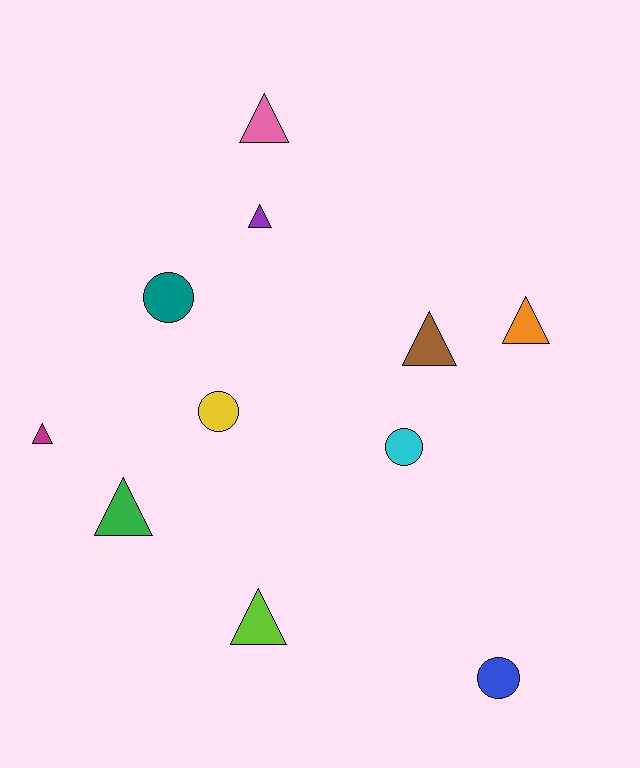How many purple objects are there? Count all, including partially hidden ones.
There is 1 purple object.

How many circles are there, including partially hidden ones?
There are 4 circles.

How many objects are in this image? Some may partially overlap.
There are 11 objects.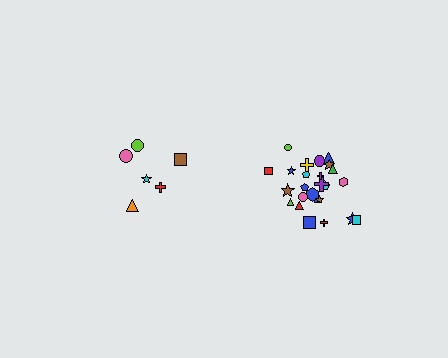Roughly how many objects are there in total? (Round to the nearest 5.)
Roughly 30 objects in total.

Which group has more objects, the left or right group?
The right group.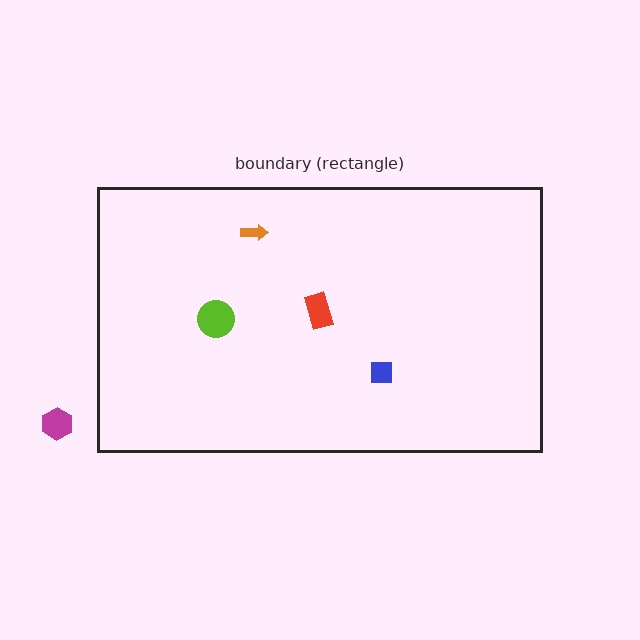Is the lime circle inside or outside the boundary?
Inside.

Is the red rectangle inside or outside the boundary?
Inside.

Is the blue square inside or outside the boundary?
Inside.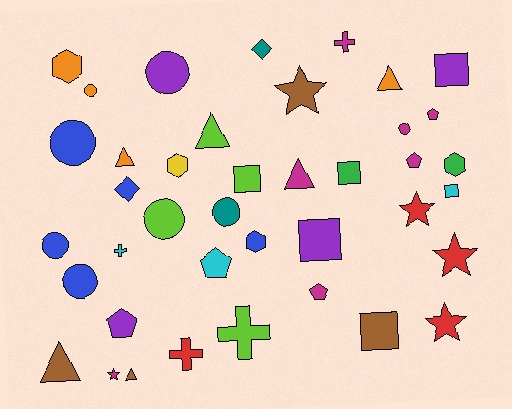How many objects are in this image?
There are 40 objects.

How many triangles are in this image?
There are 6 triangles.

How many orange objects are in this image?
There are 4 orange objects.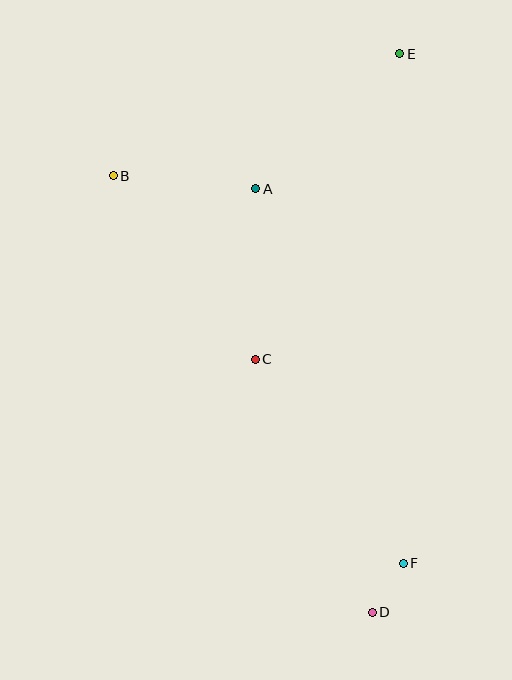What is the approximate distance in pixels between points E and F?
The distance between E and F is approximately 509 pixels.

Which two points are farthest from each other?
Points D and E are farthest from each other.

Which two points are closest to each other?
Points D and F are closest to each other.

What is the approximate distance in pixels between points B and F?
The distance between B and F is approximately 484 pixels.